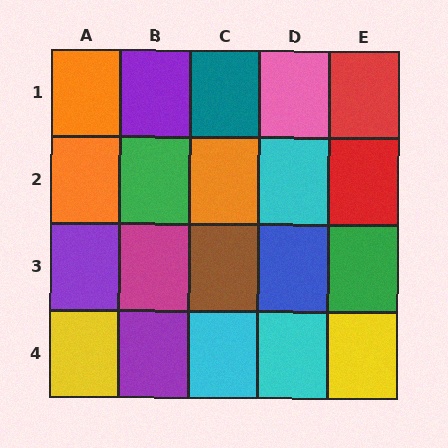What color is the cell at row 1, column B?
Purple.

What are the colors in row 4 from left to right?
Yellow, purple, cyan, cyan, yellow.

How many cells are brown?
1 cell is brown.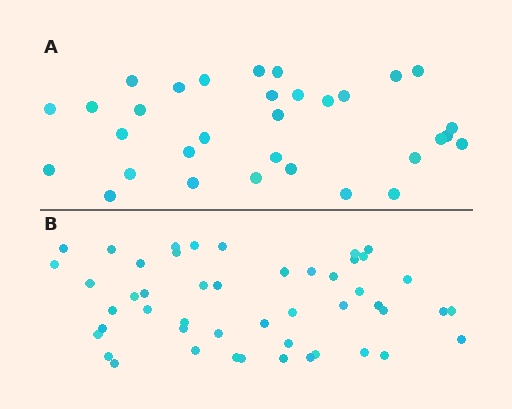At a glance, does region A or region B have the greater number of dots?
Region B (the bottom region) has more dots.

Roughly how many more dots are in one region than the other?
Region B has approximately 15 more dots than region A.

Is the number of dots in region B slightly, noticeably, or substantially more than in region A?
Region B has substantially more. The ratio is roughly 1.5 to 1.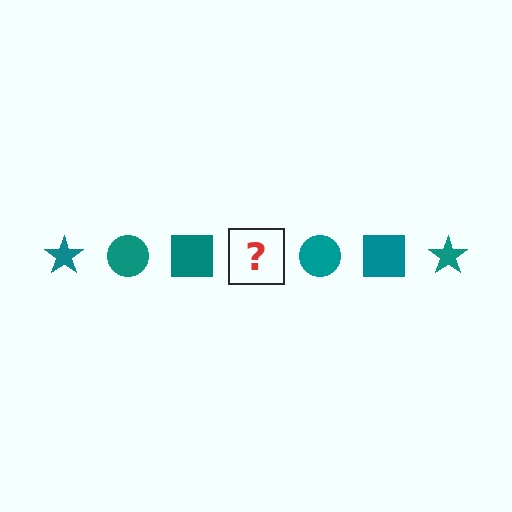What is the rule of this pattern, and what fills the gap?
The rule is that the pattern cycles through star, circle, square shapes in teal. The gap should be filled with a teal star.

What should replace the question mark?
The question mark should be replaced with a teal star.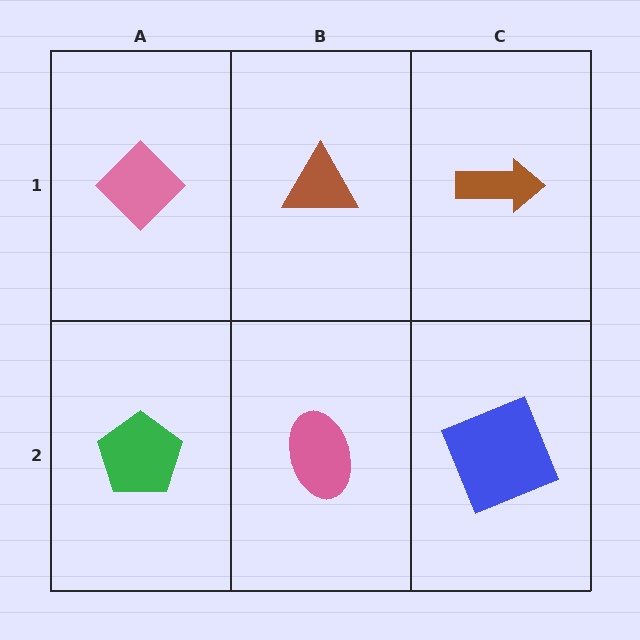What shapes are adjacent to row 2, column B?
A brown triangle (row 1, column B), a green pentagon (row 2, column A), a blue square (row 2, column C).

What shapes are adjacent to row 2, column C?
A brown arrow (row 1, column C), a pink ellipse (row 2, column B).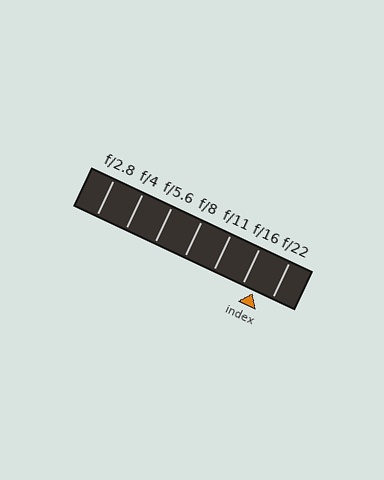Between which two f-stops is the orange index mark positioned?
The index mark is between f/16 and f/22.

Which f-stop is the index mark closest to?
The index mark is closest to f/16.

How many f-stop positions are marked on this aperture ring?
There are 7 f-stop positions marked.